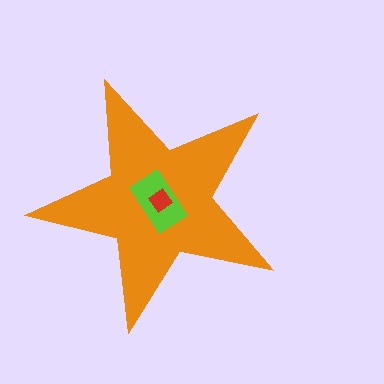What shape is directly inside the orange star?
The lime rectangle.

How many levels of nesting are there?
3.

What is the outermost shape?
The orange star.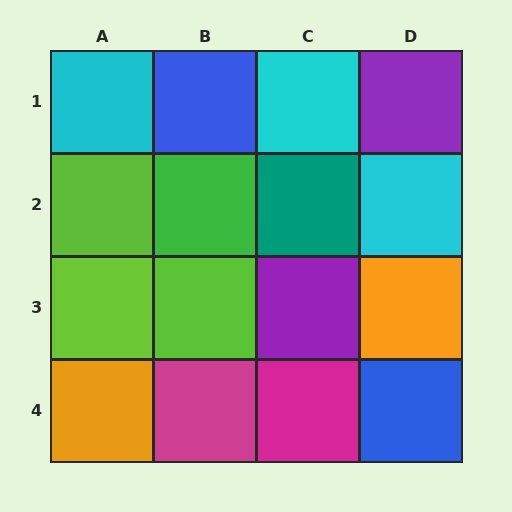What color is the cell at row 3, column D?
Orange.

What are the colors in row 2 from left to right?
Lime, green, teal, cyan.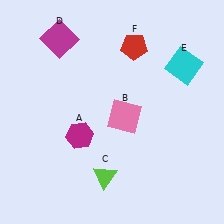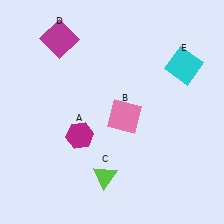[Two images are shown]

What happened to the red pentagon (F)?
The red pentagon (F) was removed in Image 2. It was in the top-right area of Image 1.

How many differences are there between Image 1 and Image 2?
There is 1 difference between the two images.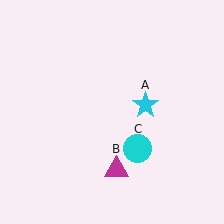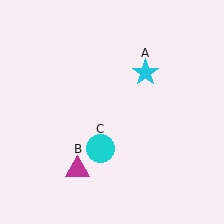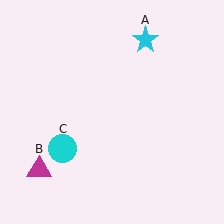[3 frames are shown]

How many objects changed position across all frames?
3 objects changed position: cyan star (object A), magenta triangle (object B), cyan circle (object C).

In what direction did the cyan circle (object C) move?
The cyan circle (object C) moved left.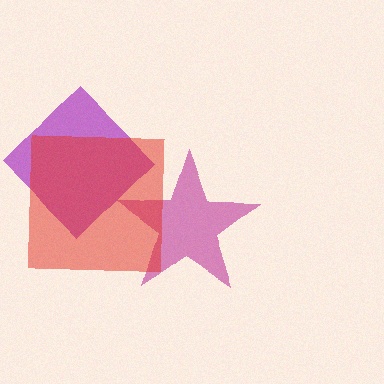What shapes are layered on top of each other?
The layered shapes are: a magenta star, a purple diamond, a red square.